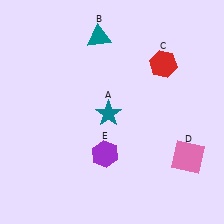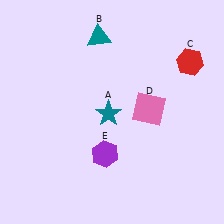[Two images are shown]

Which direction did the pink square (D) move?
The pink square (D) moved up.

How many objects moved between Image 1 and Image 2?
2 objects moved between the two images.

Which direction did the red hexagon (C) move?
The red hexagon (C) moved right.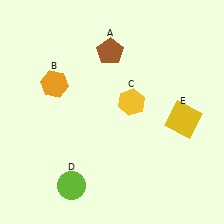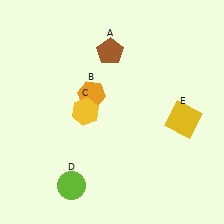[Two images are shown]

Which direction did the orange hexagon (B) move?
The orange hexagon (B) moved right.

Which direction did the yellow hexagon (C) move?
The yellow hexagon (C) moved left.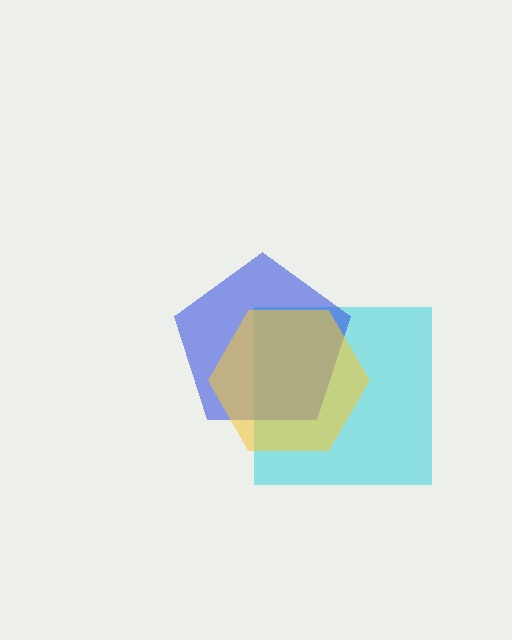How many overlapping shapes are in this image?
There are 3 overlapping shapes in the image.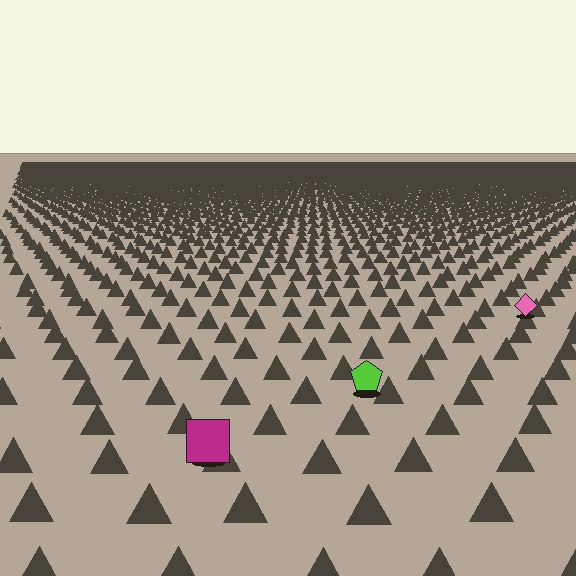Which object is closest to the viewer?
The magenta square is closest. The texture marks near it are larger and more spread out.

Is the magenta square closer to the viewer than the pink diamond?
Yes. The magenta square is closer — you can tell from the texture gradient: the ground texture is coarser near it.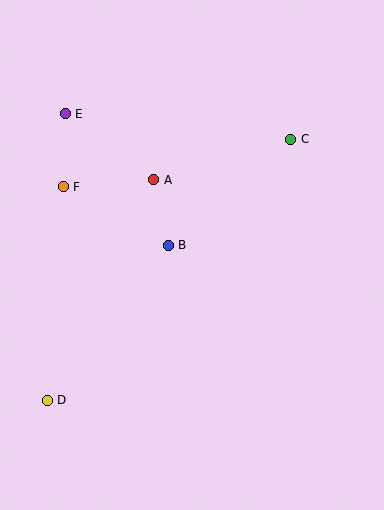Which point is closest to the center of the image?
Point B at (168, 245) is closest to the center.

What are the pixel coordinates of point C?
Point C is at (291, 139).